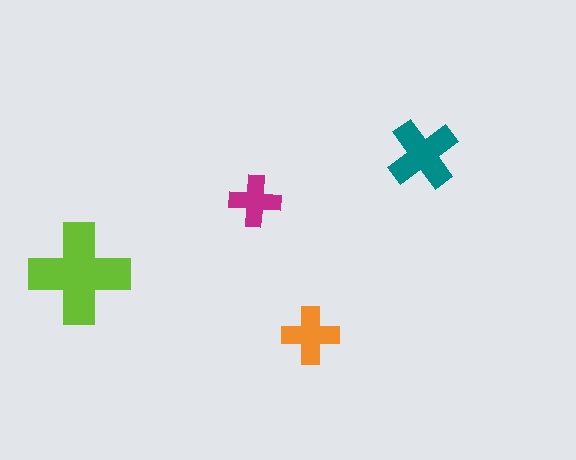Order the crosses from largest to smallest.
the lime one, the teal one, the orange one, the magenta one.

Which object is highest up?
The teal cross is topmost.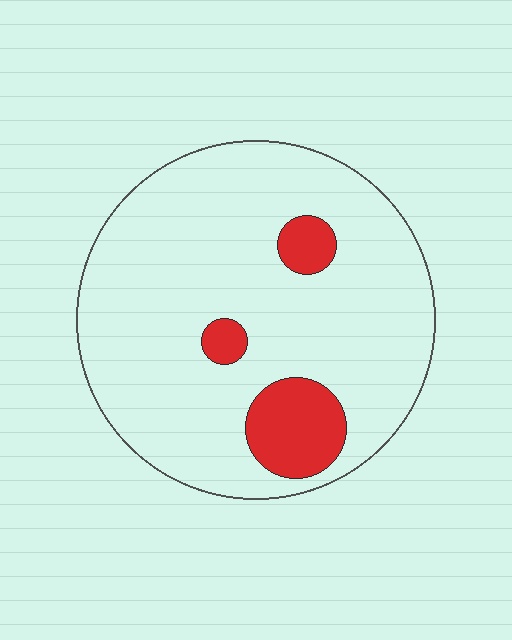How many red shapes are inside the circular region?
3.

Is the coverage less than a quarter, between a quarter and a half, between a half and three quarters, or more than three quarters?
Less than a quarter.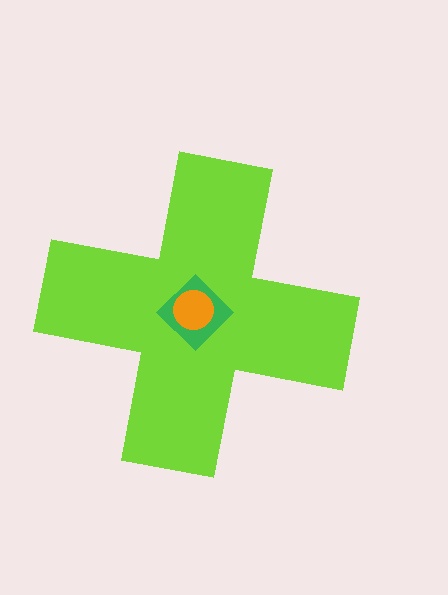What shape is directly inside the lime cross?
The green diamond.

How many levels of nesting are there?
3.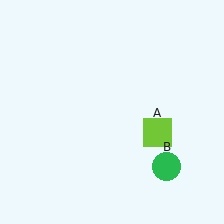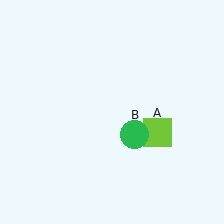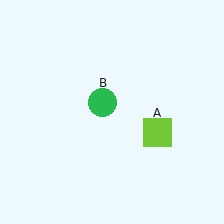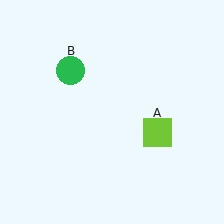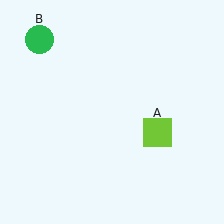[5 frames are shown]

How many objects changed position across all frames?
1 object changed position: green circle (object B).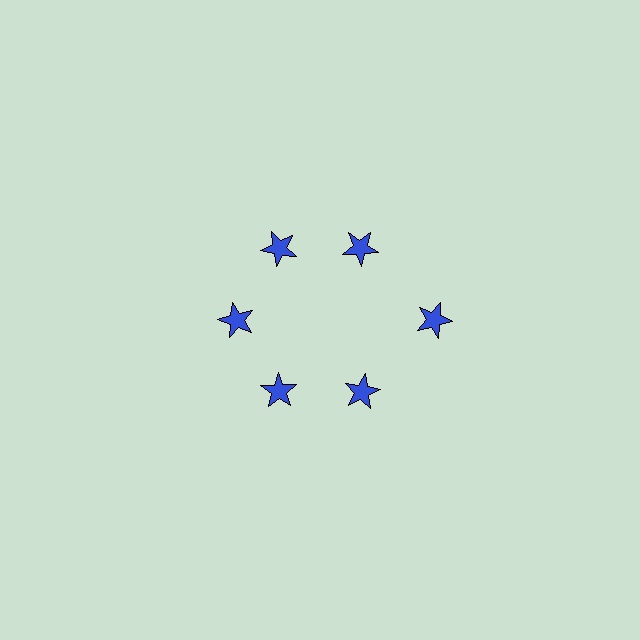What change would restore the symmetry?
The symmetry would be restored by moving it inward, back onto the ring so that all 6 stars sit at equal angles and equal distance from the center.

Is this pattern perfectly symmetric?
No. The 6 blue stars are arranged in a ring, but one element near the 3 o'clock position is pushed outward from the center, breaking the 6-fold rotational symmetry.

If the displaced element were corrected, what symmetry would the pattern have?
It would have 6-fold rotational symmetry — the pattern would map onto itself every 60 degrees.